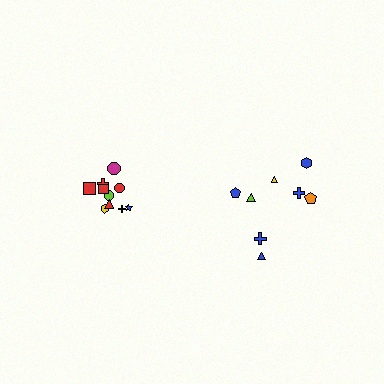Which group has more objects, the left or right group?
The left group.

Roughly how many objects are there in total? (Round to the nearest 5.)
Roughly 20 objects in total.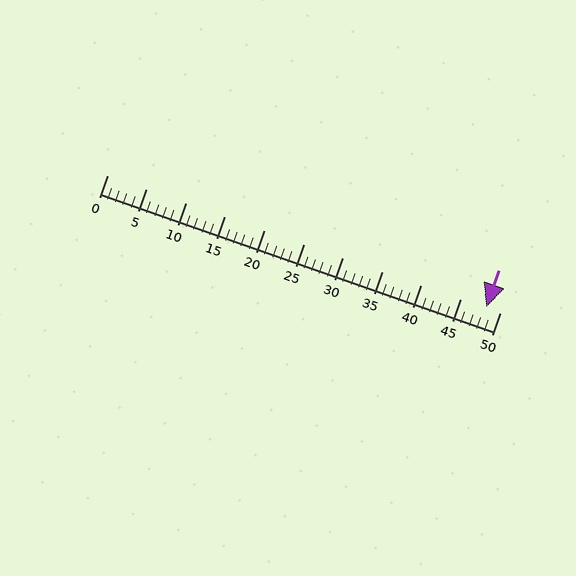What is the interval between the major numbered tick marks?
The major tick marks are spaced 5 units apart.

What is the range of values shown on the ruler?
The ruler shows values from 0 to 50.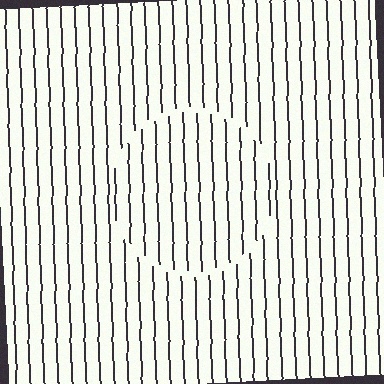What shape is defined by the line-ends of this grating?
An illusory circle. The interior of the shape contains the same grating, shifted by half a period — the contour is defined by the phase discontinuity where line-ends from the inner and outer gratings abut.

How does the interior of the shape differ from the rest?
The interior of the shape contains the same grating, shifted by half a period — the contour is defined by the phase discontinuity where line-ends from the inner and outer gratings abut.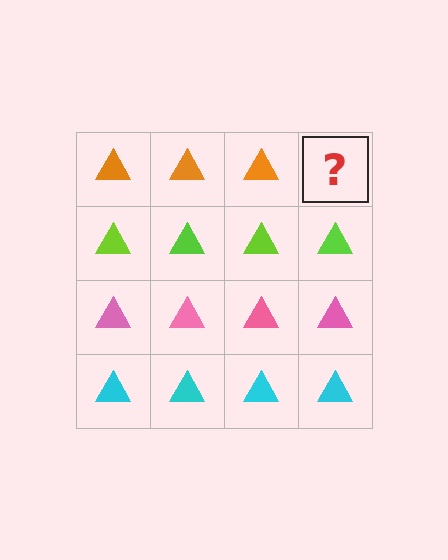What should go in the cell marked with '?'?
The missing cell should contain an orange triangle.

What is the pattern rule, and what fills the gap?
The rule is that each row has a consistent color. The gap should be filled with an orange triangle.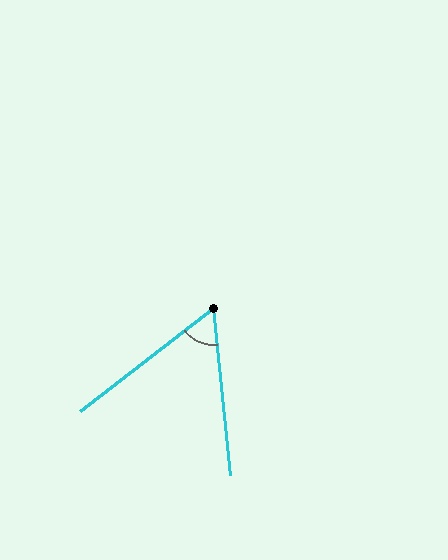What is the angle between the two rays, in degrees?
Approximately 58 degrees.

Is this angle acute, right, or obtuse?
It is acute.